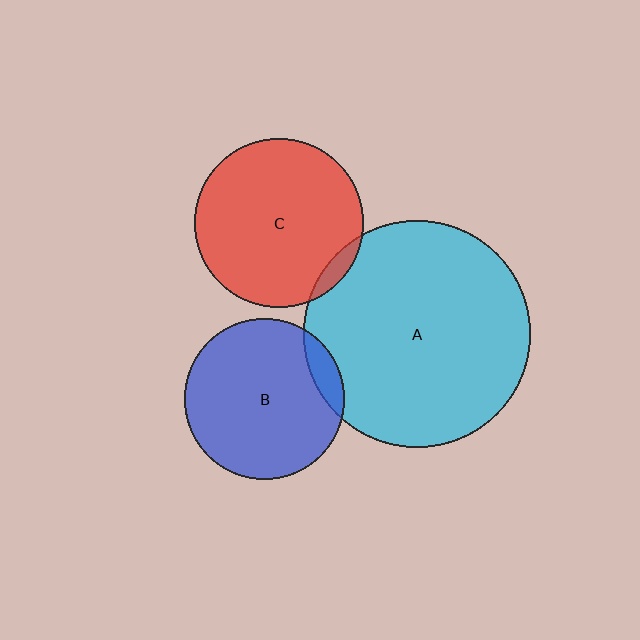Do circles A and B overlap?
Yes.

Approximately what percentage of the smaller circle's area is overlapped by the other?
Approximately 10%.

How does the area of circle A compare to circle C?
Approximately 1.8 times.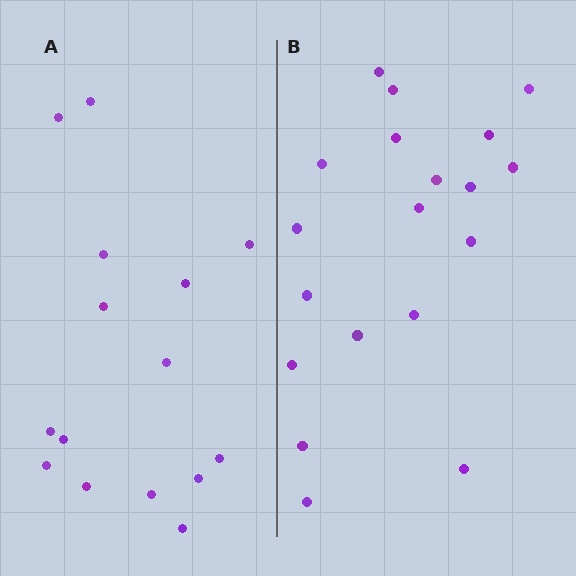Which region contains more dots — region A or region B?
Region B (the right region) has more dots.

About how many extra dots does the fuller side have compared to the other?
Region B has about 4 more dots than region A.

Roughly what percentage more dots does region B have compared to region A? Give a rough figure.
About 25% more.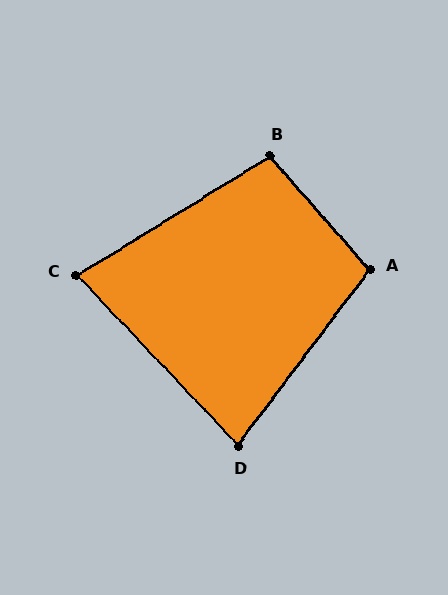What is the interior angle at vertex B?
Approximately 100 degrees (obtuse).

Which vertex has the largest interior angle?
A, at approximately 102 degrees.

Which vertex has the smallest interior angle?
C, at approximately 78 degrees.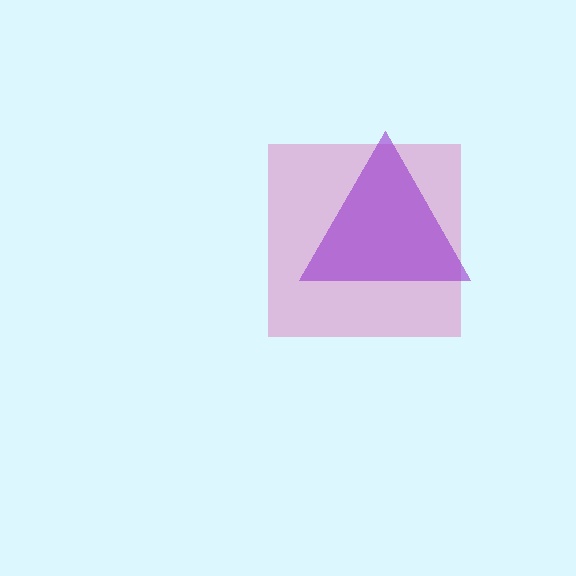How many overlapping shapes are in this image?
There are 2 overlapping shapes in the image.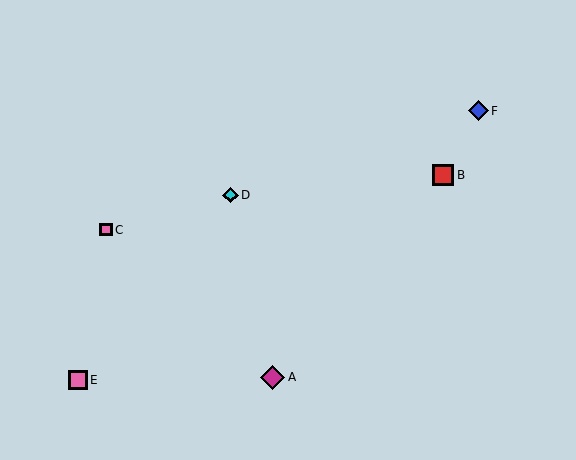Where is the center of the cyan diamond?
The center of the cyan diamond is at (231, 195).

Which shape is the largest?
The magenta diamond (labeled A) is the largest.